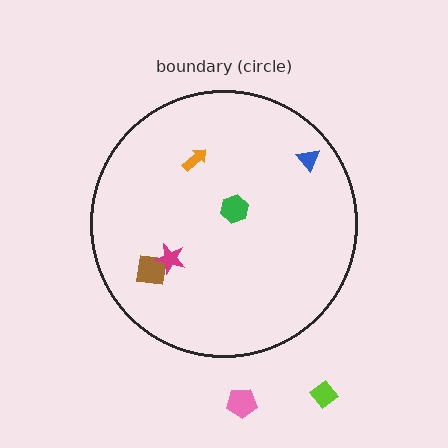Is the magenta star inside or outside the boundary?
Inside.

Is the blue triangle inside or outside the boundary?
Inside.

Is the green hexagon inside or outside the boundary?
Inside.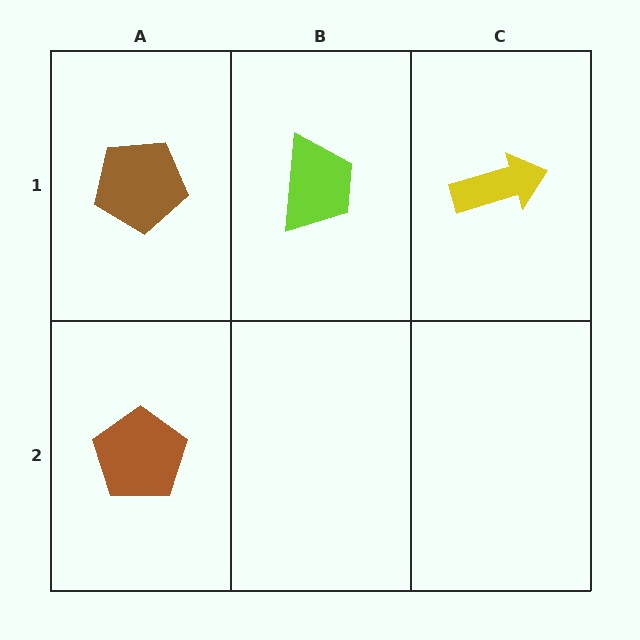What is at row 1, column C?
A yellow arrow.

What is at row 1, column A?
A brown pentagon.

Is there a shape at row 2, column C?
No, that cell is empty.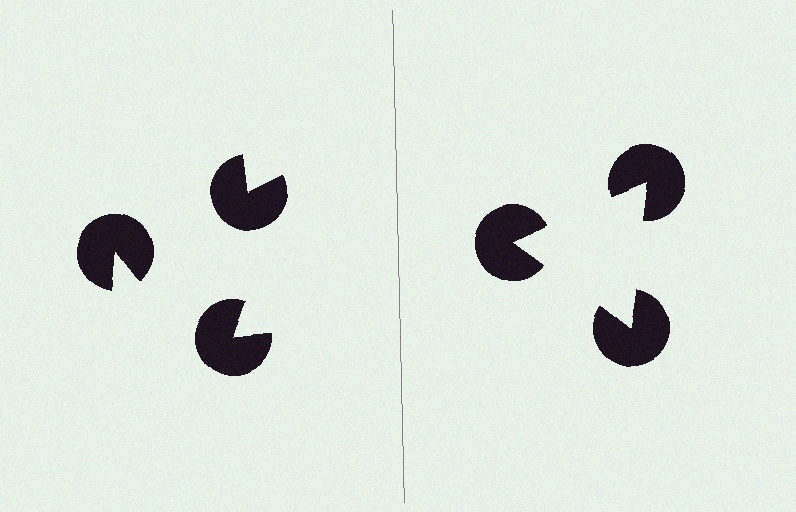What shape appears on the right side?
An illusory triangle.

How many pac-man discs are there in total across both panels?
6 — 3 on each side.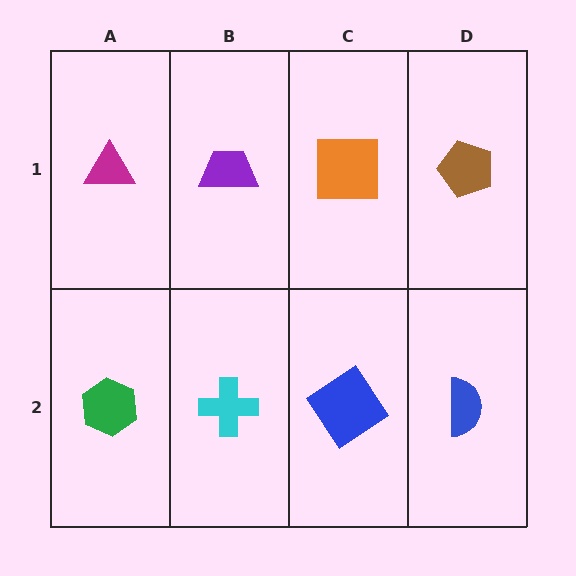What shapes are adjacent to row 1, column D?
A blue semicircle (row 2, column D), an orange square (row 1, column C).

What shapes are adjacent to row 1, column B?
A cyan cross (row 2, column B), a magenta triangle (row 1, column A), an orange square (row 1, column C).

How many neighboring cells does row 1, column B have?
3.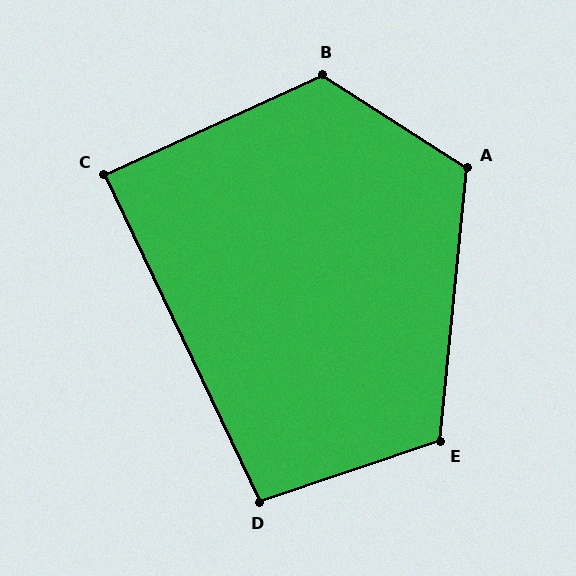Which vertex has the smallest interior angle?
C, at approximately 89 degrees.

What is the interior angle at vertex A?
Approximately 117 degrees (obtuse).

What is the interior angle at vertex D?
Approximately 97 degrees (obtuse).